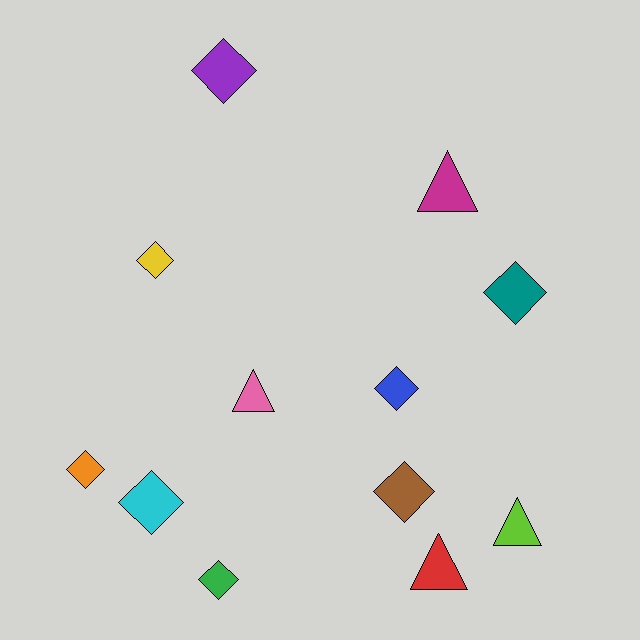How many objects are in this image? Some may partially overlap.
There are 12 objects.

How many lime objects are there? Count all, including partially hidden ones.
There is 1 lime object.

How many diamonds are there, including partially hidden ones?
There are 8 diamonds.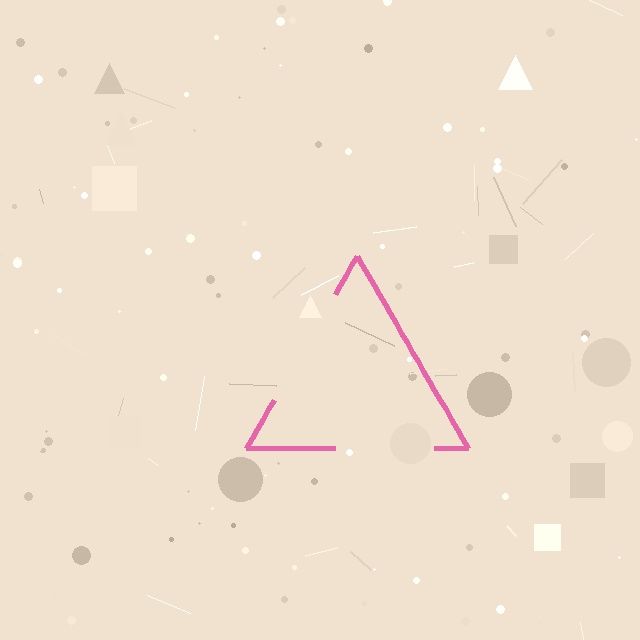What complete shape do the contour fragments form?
The contour fragments form a triangle.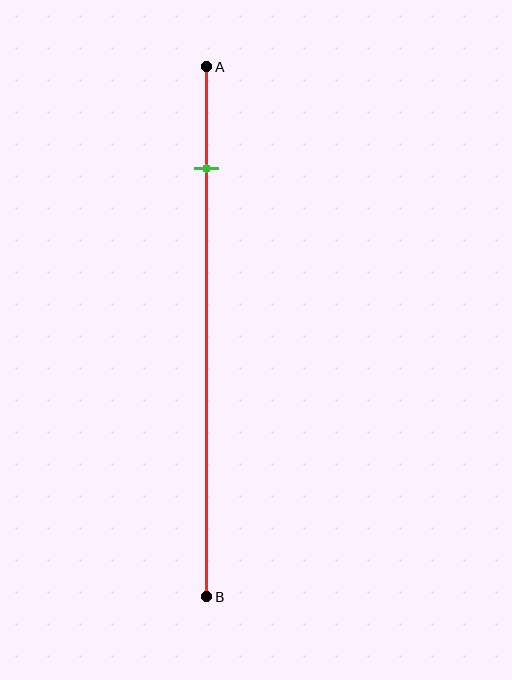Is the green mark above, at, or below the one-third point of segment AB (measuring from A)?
The green mark is above the one-third point of segment AB.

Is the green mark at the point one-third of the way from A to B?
No, the mark is at about 20% from A, not at the 33% one-third point.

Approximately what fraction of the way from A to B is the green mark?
The green mark is approximately 20% of the way from A to B.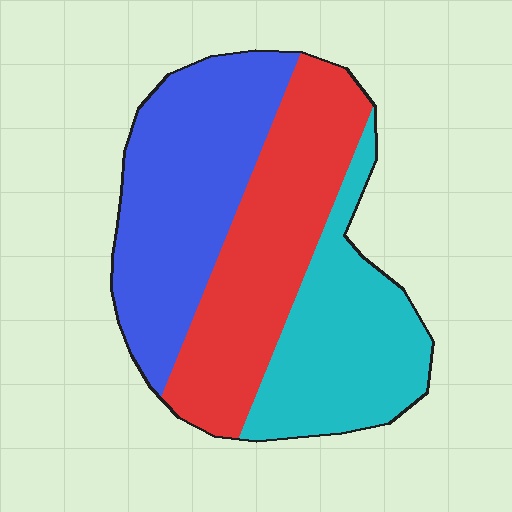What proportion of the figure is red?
Red takes up between a quarter and a half of the figure.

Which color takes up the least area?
Cyan, at roughly 30%.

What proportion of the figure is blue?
Blue covers around 35% of the figure.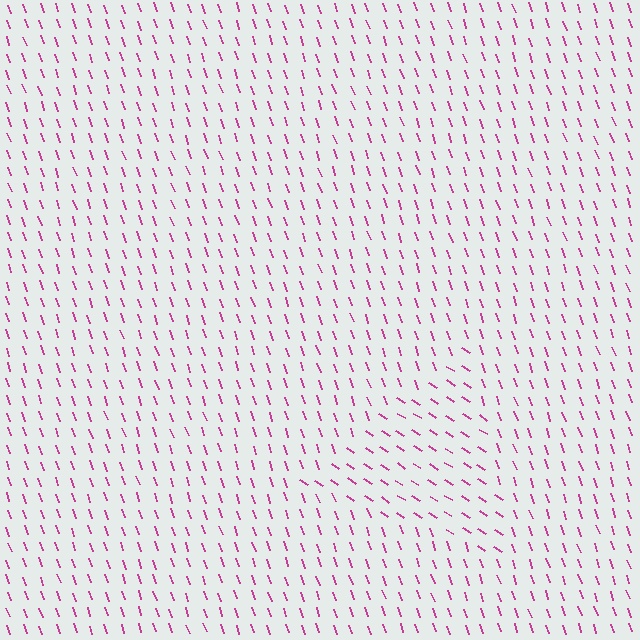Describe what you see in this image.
The image is filled with small magenta line segments. A triangle region in the image has lines oriented differently from the surrounding lines, creating a visible texture boundary.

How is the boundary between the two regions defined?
The boundary is defined purely by a change in line orientation (approximately 38 degrees difference). All lines are the same color and thickness.